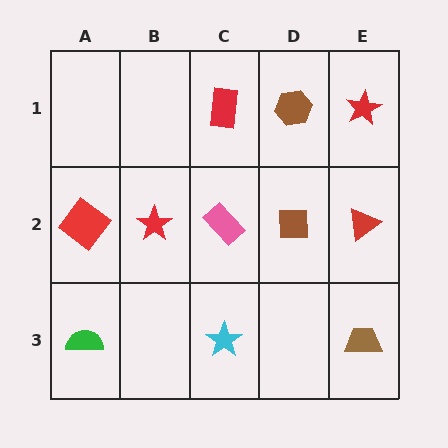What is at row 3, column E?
A brown trapezoid.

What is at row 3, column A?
A green semicircle.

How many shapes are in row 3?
3 shapes.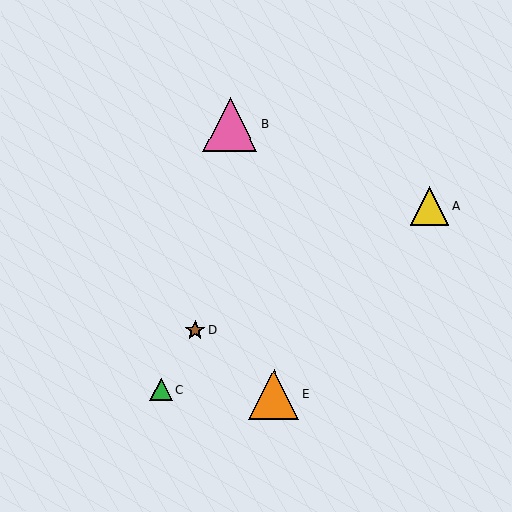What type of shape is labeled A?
Shape A is a yellow triangle.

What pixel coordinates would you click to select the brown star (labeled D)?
Click at (195, 330) to select the brown star D.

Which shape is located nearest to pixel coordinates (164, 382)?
The green triangle (labeled C) at (161, 389) is nearest to that location.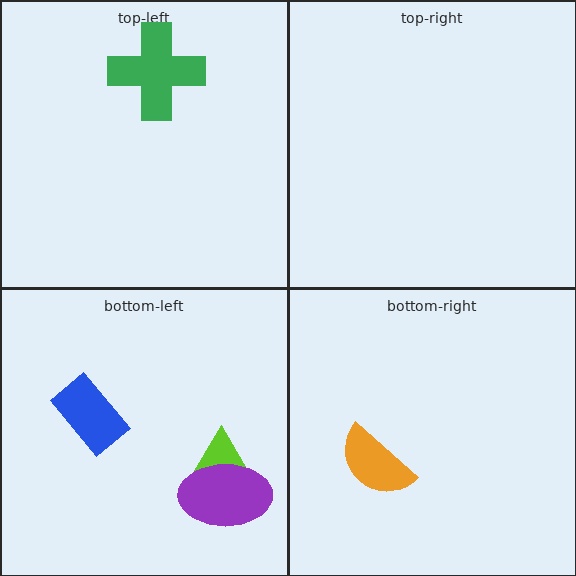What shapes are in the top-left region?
The green cross.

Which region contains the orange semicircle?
The bottom-right region.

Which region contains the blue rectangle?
The bottom-left region.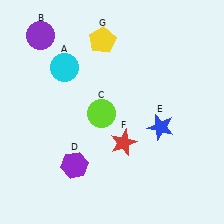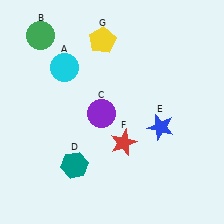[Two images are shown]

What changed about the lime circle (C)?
In Image 1, C is lime. In Image 2, it changed to purple.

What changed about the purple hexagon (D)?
In Image 1, D is purple. In Image 2, it changed to teal.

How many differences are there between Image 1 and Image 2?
There are 3 differences between the two images.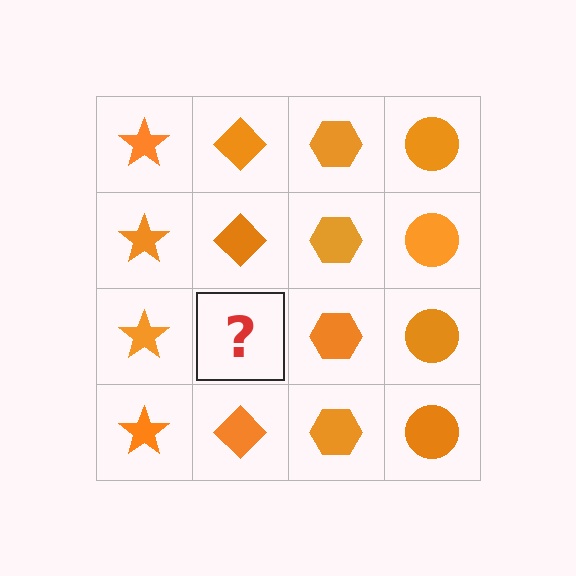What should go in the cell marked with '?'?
The missing cell should contain an orange diamond.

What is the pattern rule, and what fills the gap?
The rule is that each column has a consistent shape. The gap should be filled with an orange diamond.